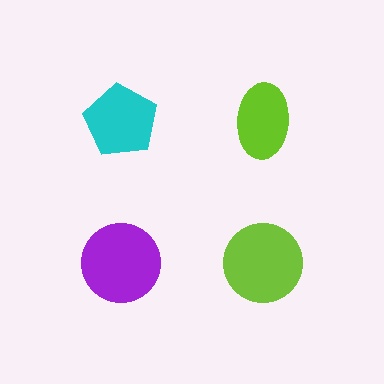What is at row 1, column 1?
A cyan pentagon.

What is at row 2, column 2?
A lime circle.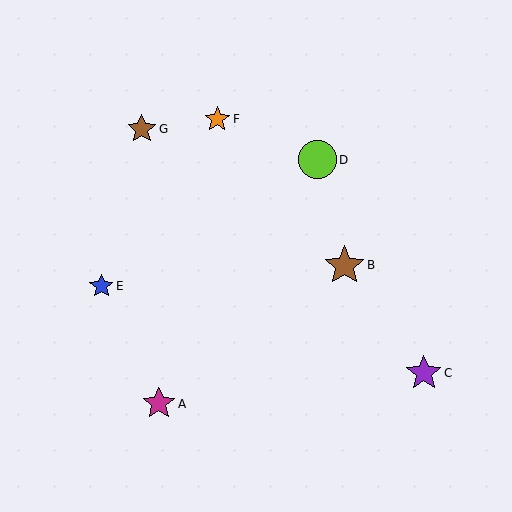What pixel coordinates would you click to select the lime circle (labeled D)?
Click at (318, 160) to select the lime circle D.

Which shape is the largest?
The brown star (labeled B) is the largest.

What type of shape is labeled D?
Shape D is a lime circle.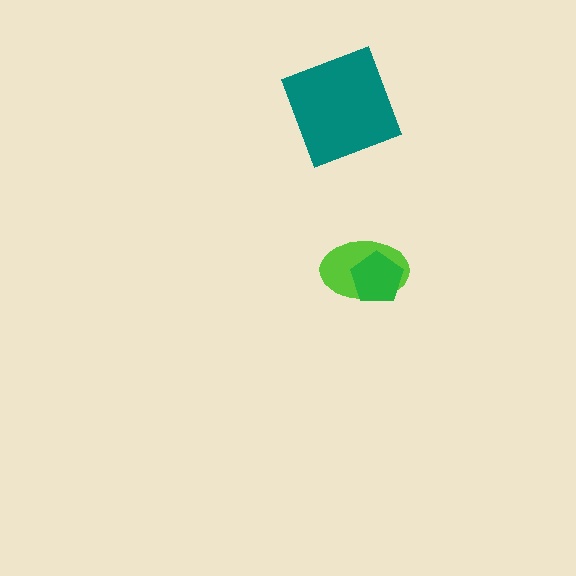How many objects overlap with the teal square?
0 objects overlap with the teal square.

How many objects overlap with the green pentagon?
1 object overlaps with the green pentagon.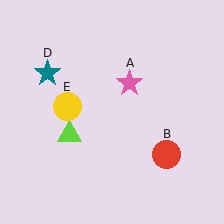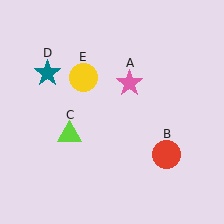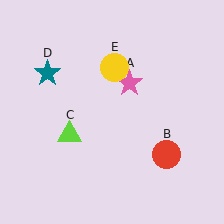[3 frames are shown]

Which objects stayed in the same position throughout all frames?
Pink star (object A) and red circle (object B) and lime triangle (object C) and teal star (object D) remained stationary.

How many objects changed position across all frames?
1 object changed position: yellow circle (object E).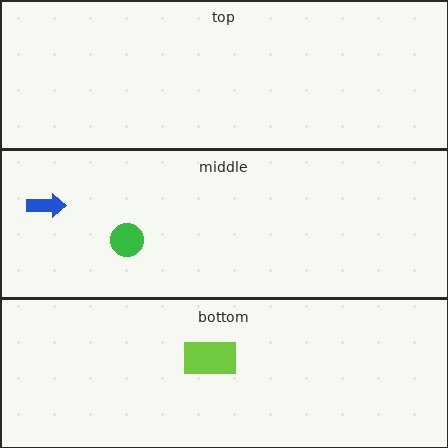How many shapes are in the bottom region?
1.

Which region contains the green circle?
The middle region.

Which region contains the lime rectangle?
The bottom region.